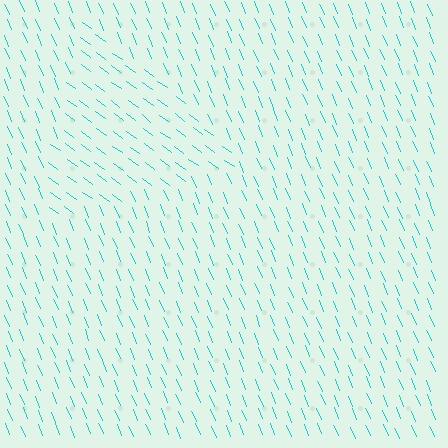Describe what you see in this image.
The image is filled with small cyan line segments. A triangle region in the image has lines oriented differently from the surrounding lines, creating a visible texture boundary.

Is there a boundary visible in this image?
Yes, there is a texture boundary formed by a change in line orientation.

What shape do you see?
I see a triangle.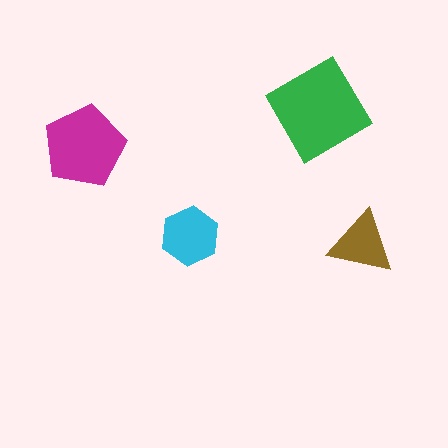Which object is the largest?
The green diamond.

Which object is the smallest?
The brown triangle.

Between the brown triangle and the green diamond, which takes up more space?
The green diamond.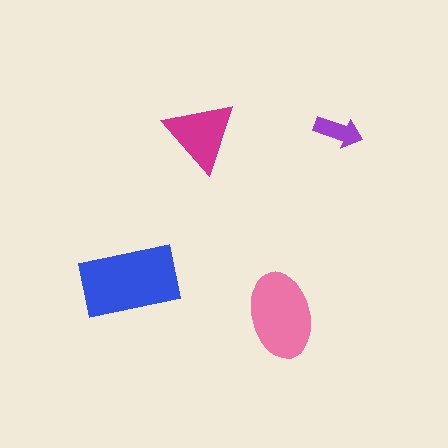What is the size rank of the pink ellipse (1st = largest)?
2nd.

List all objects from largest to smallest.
The blue rectangle, the pink ellipse, the magenta triangle, the purple arrow.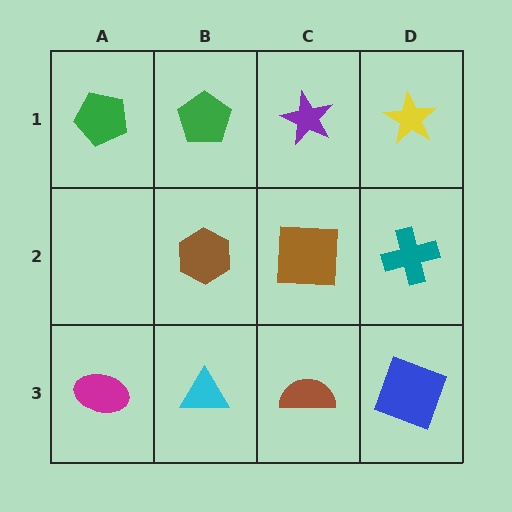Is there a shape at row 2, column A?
No, that cell is empty.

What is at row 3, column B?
A cyan triangle.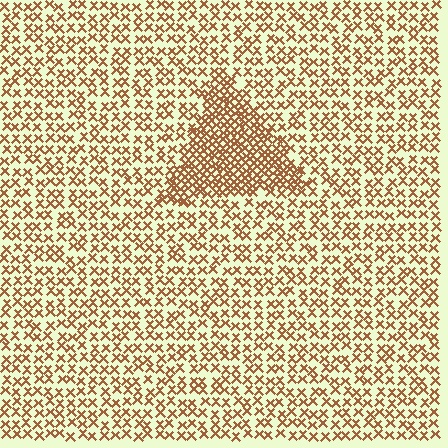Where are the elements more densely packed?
The elements are more densely packed inside the triangle boundary.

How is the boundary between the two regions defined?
The boundary is defined by a change in element density (approximately 2.1x ratio). All elements are the same color, size, and shape.